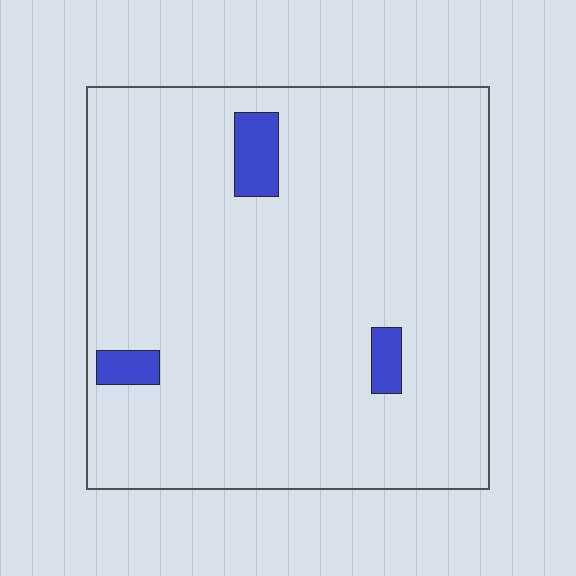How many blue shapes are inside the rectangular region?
3.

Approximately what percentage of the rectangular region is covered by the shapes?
Approximately 5%.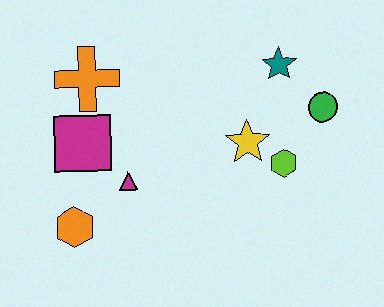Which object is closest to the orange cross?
The magenta square is closest to the orange cross.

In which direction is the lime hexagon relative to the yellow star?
The lime hexagon is to the right of the yellow star.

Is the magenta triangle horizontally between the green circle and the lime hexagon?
No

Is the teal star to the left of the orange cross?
No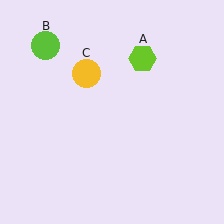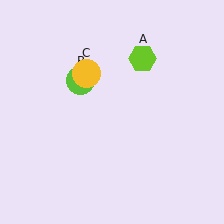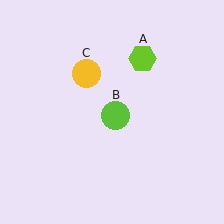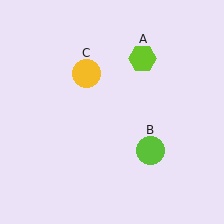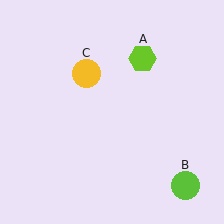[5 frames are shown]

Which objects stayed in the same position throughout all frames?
Lime hexagon (object A) and yellow circle (object C) remained stationary.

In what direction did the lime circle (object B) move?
The lime circle (object B) moved down and to the right.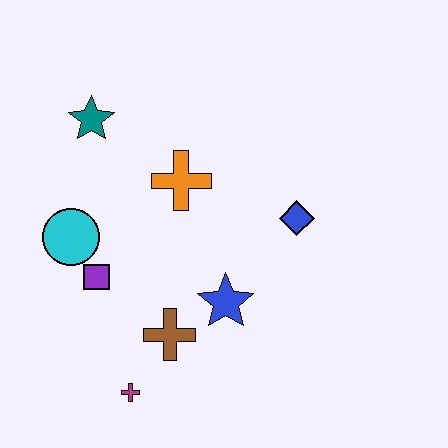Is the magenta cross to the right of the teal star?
Yes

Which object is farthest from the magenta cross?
The teal star is farthest from the magenta cross.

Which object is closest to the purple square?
The cyan circle is closest to the purple square.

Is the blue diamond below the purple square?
No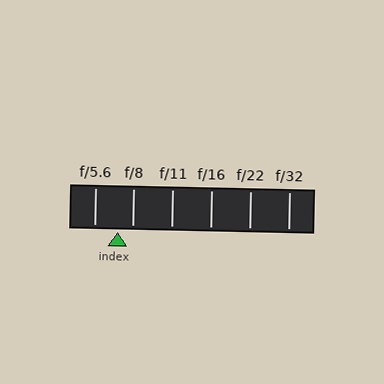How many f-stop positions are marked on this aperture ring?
There are 6 f-stop positions marked.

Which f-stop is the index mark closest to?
The index mark is closest to f/8.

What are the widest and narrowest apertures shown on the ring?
The widest aperture shown is f/5.6 and the narrowest is f/32.